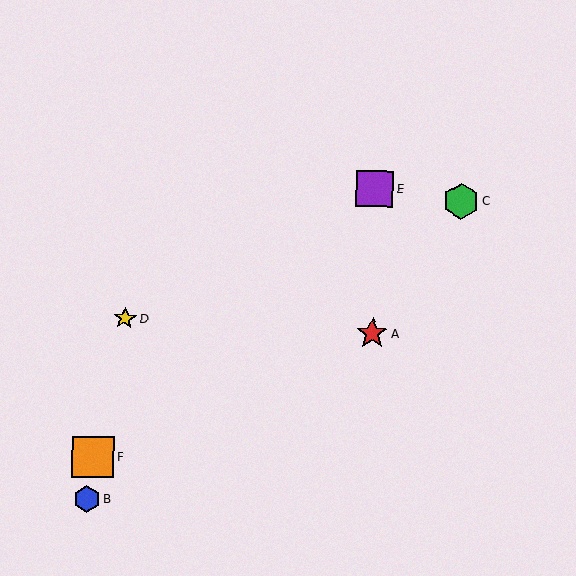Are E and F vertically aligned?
No, E is at x≈375 and F is at x≈93.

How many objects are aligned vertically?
2 objects (A, E) are aligned vertically.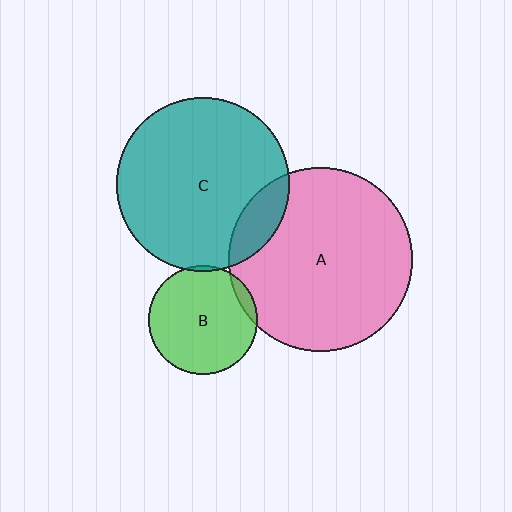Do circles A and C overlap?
Yes.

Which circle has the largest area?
Circle A (pink).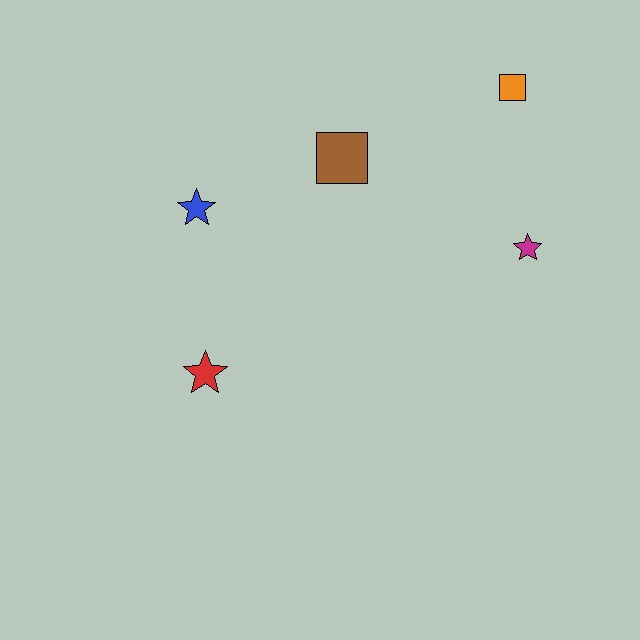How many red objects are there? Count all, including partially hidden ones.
There is 1 red object.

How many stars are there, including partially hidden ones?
There are 3 stars.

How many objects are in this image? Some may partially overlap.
There are 5 objects.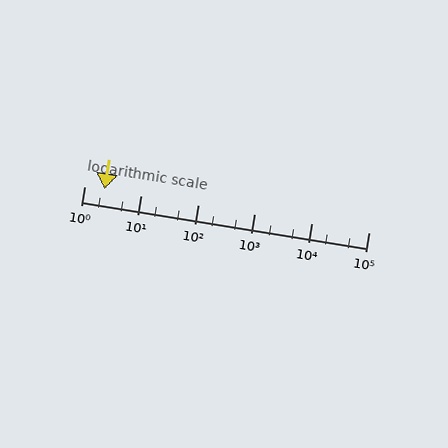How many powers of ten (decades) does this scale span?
The scale spans 5 decades, from 1 to 100000.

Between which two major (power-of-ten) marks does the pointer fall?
The pointer is between 1 and 10.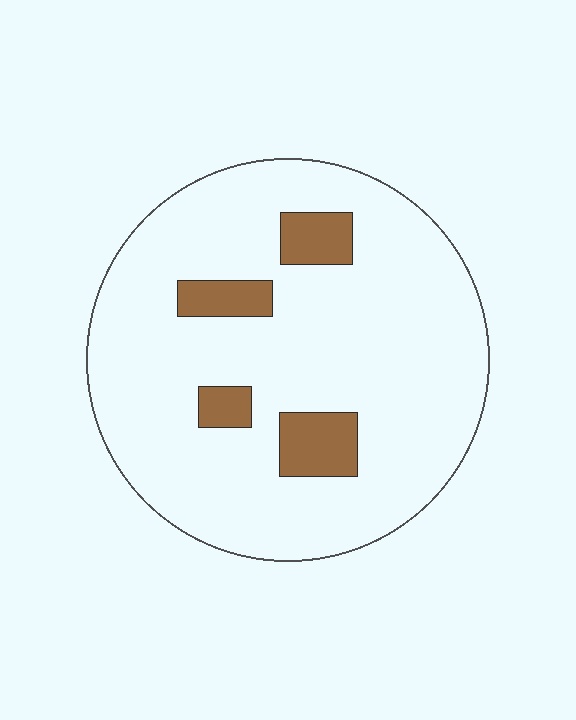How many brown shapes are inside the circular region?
4.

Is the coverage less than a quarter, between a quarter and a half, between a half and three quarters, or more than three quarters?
Less than a quarter.